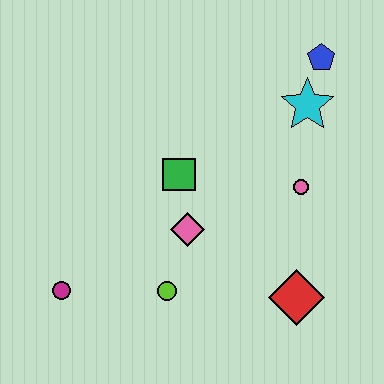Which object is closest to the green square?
The pink diamond is closest to the green square.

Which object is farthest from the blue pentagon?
The magenta circle is farthest from the blue pentagon.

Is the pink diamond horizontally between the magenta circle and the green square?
No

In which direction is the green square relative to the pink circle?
The green square is to the left of the pink circle.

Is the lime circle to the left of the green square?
Yes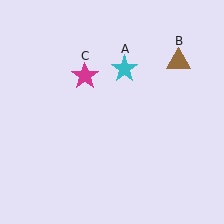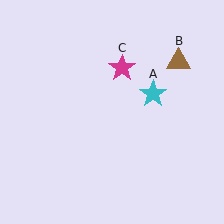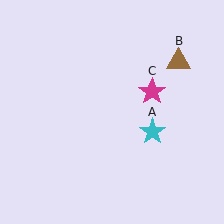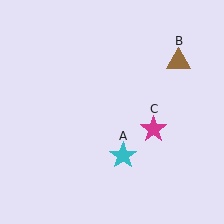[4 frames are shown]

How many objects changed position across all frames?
2 objects changed position: cyan star (object A), magenta star (object C).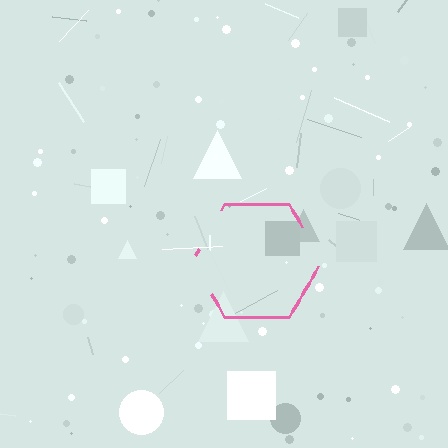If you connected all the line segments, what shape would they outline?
They would outline a hexagon.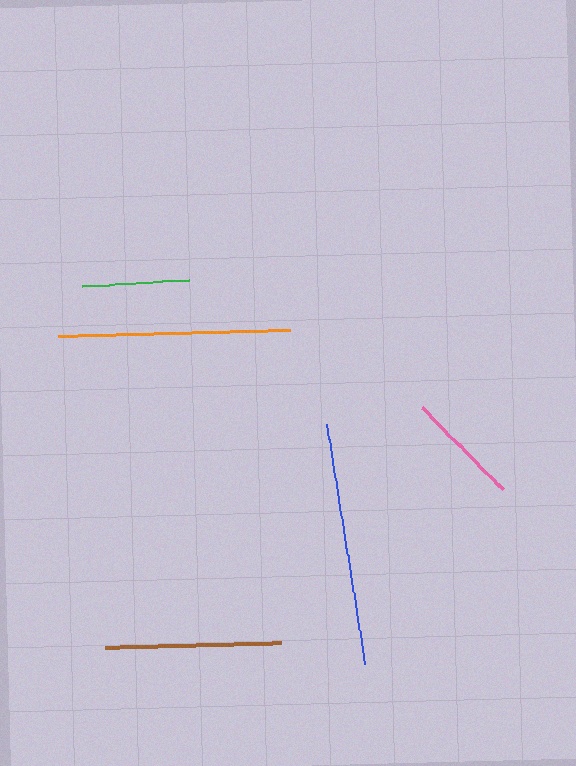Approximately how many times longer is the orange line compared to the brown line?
The orange line is approximately 1.3 times the length of the brown line.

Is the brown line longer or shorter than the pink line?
The brown line is longer than the pink line.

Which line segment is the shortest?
The green line is the shortest at approximately 107 pixels.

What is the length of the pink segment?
The pink segment is approximately 115 pixels long.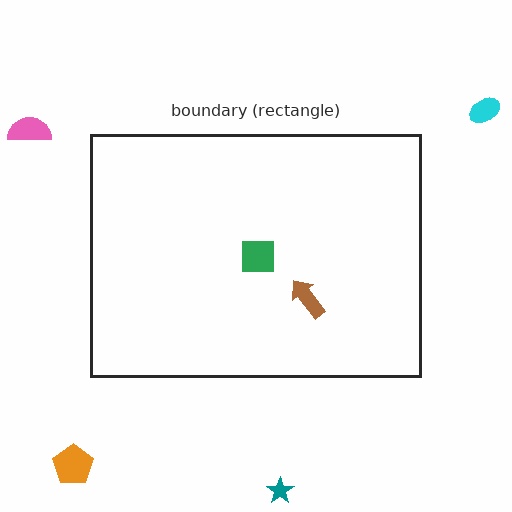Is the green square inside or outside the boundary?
Inside.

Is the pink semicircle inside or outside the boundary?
Outside.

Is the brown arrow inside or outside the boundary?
Inside.